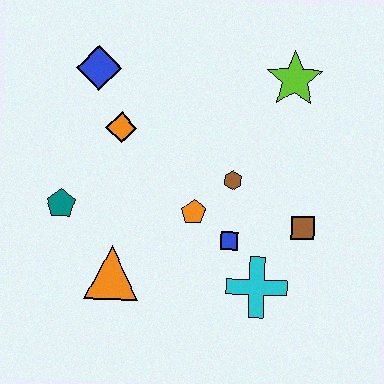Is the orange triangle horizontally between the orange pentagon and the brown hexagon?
No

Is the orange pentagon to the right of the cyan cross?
No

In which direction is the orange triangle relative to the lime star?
The orange triangle is below the lime star.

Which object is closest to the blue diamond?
The orange diamond is closest to the blue diamond.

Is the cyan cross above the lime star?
No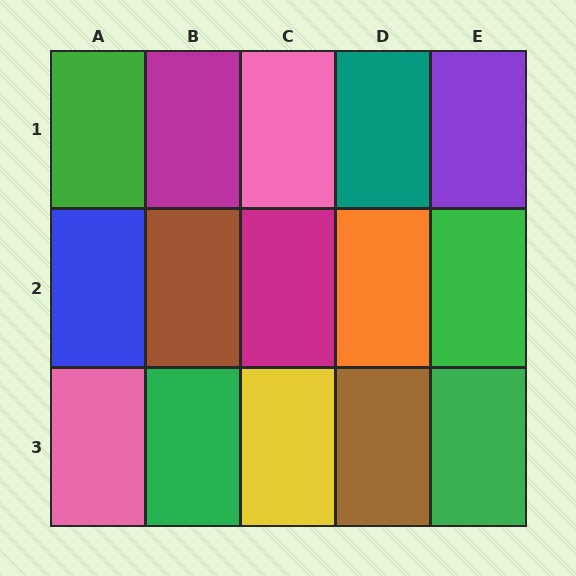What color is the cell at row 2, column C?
Magenta.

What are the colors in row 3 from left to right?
Pink, green, yellow, brown, green.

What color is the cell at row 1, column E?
Purple.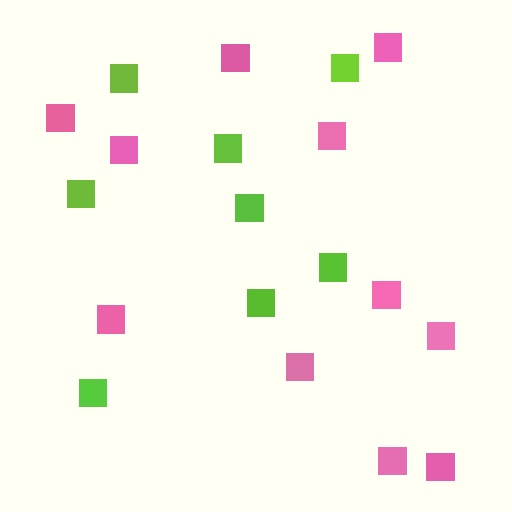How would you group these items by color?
There are 2 groups: one group of pink squares (11) and one group of lime squares (8).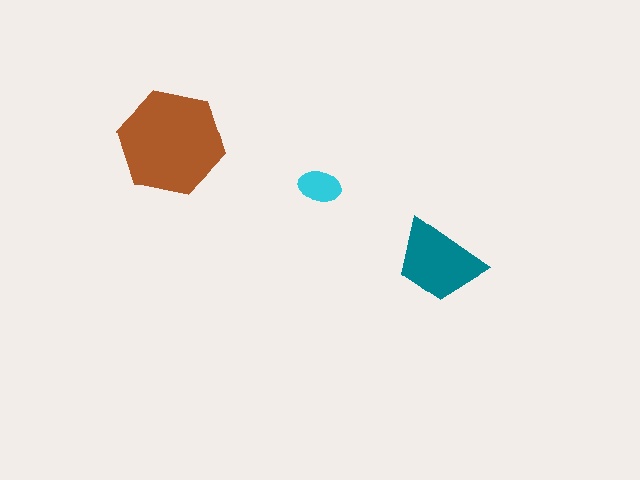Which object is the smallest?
The cyan ellipse.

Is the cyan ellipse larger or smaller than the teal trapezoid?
Smaller.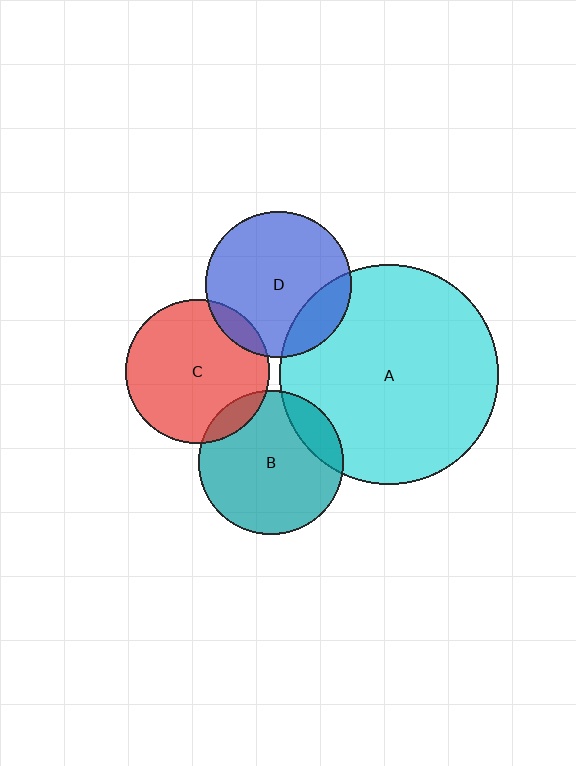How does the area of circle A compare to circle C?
Approximately 2.3 times.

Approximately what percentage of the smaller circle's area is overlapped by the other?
Approximately 10%.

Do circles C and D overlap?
Yes.